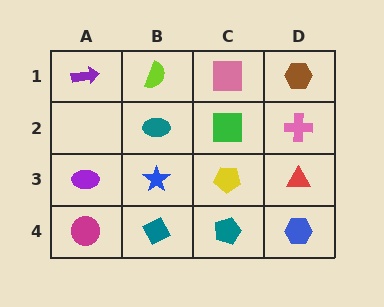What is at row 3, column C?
A yellow pentagon.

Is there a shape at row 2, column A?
No, that cell is empty.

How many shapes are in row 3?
4 shapes.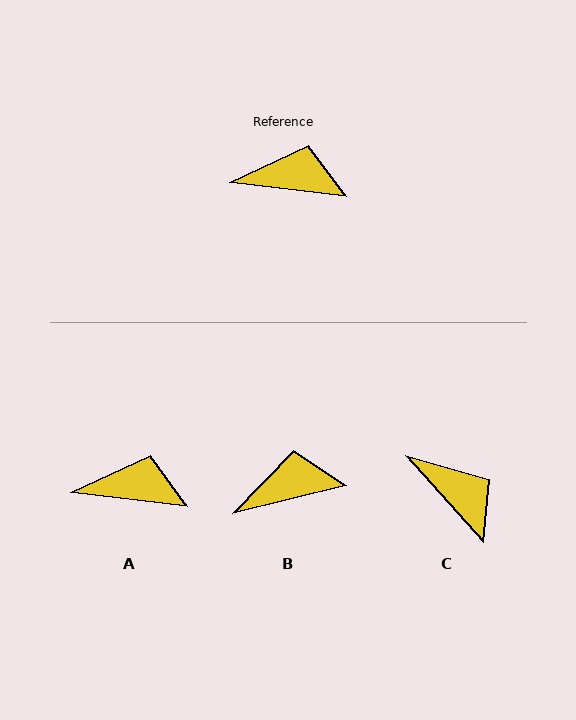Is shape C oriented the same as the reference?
No, it is off by about 41 degrees.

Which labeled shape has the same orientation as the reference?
A.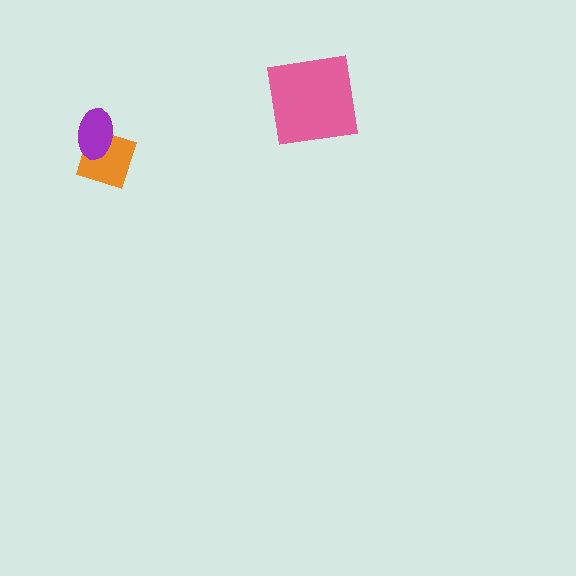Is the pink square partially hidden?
No, no other shape covers it.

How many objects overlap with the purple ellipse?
1 object overlaps with the purple ellipse.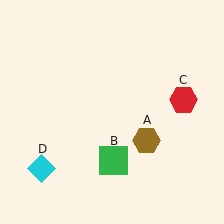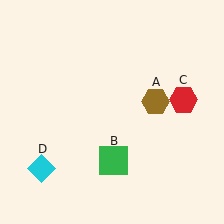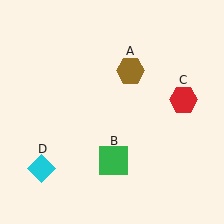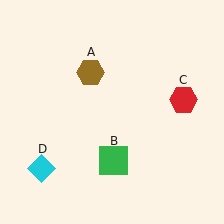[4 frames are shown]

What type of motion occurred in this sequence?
The brown hexagon (object A) rotated counterclockwise around the center of the scene.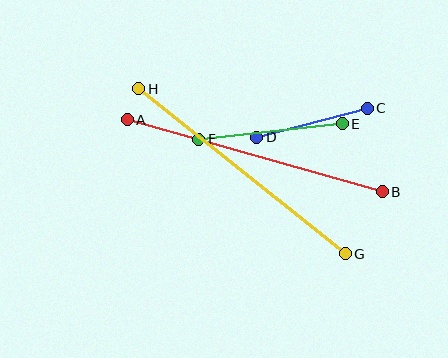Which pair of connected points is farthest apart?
Points A and B are farthest apart.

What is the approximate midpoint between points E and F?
The midpoint is at approximately (270, 132) pixels.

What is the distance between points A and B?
The distance is approximately 265 pixels.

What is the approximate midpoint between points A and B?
The midpoint is at approximately (255, 156) pixels.